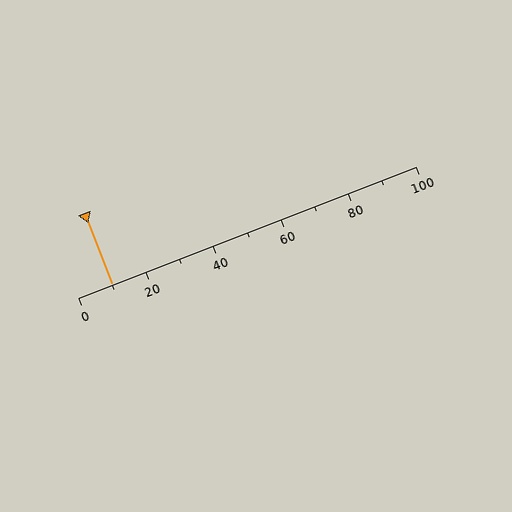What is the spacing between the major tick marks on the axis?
The major ticks are spaced 20 apart.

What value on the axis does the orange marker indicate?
The marker indicates approximately 10.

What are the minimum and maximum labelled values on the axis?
The axis runs from 0 to 100.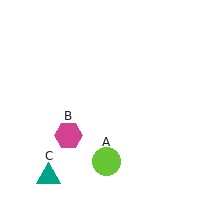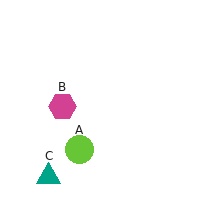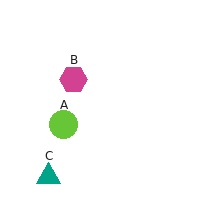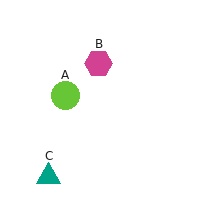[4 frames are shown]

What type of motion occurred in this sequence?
The lime circle (object A), magenta hexagon (object B) rotated clockwise around the center of the scene.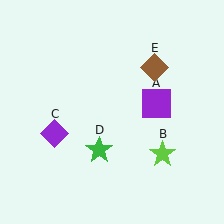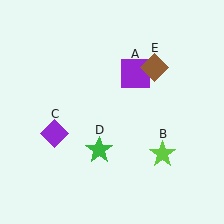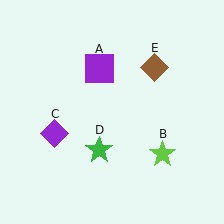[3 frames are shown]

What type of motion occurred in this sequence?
The purple square (object A) rotated counterclockwise around the center of the scene.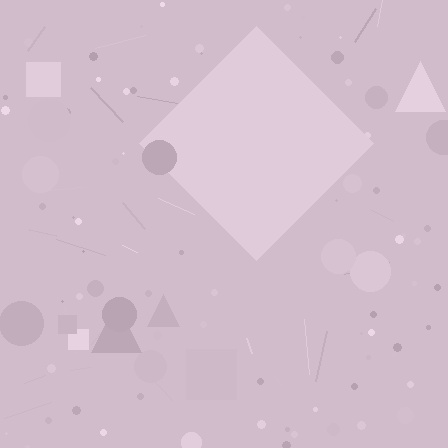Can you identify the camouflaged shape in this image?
The camouflaged shape is a diamond.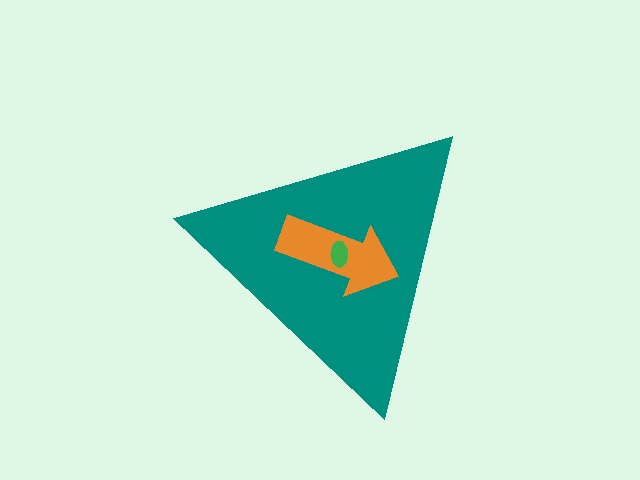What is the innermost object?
The green ellipse.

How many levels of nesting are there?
3.